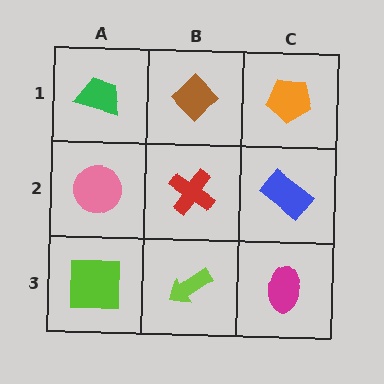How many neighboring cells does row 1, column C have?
2.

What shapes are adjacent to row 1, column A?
A pink circle (row 2, column A), a brown diamond (row 1, column B).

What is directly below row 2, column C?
A magenta ellipse.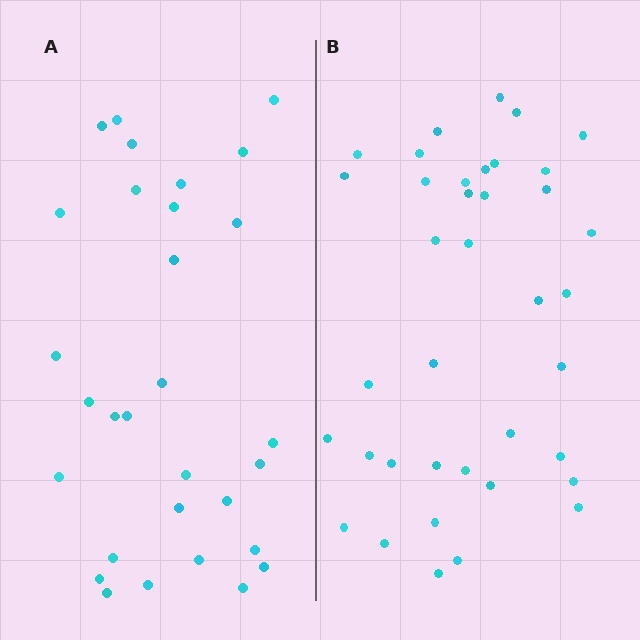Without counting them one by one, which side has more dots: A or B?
Region B (the right region) has more dots.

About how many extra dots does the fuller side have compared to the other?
Region B has roughly 8 or so more dots than region A.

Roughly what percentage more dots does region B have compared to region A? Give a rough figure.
About 25% more.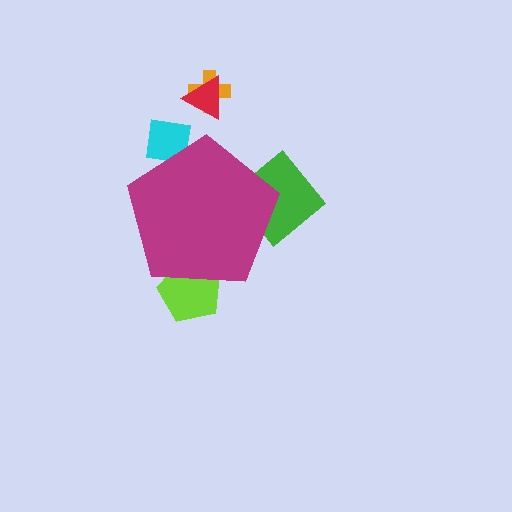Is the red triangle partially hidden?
No, the red triangle is fully visible.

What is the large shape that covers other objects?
A magenta pentagon.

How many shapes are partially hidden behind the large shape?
3 shapes are partially hidden.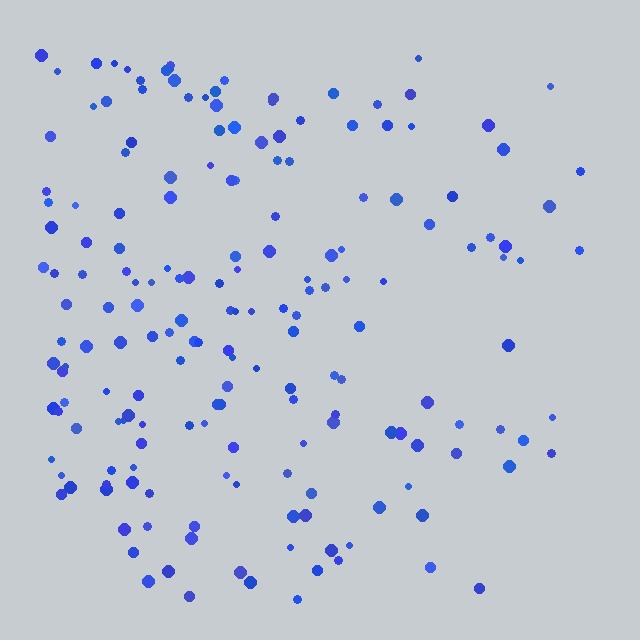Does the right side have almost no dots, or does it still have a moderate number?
Still a moderate number, just noticeably fewer than the left.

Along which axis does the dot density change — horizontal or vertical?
Horizontal.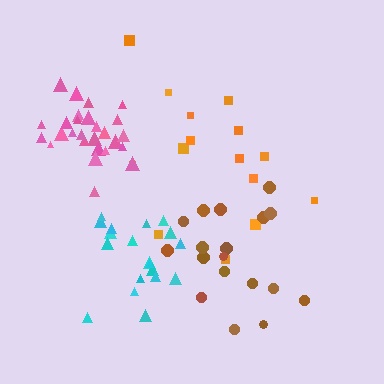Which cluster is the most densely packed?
Pink.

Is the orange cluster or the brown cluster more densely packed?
Brown.